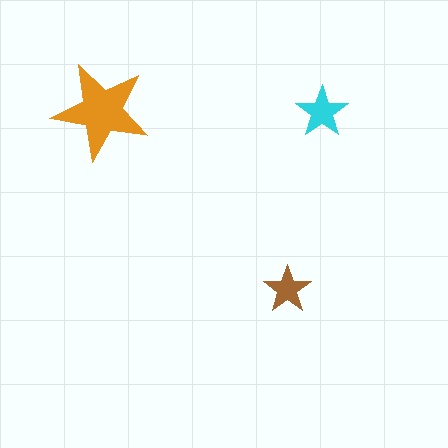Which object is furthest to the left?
The orange star is leftmost.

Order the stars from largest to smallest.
the orange one, the cyan one, the brown one.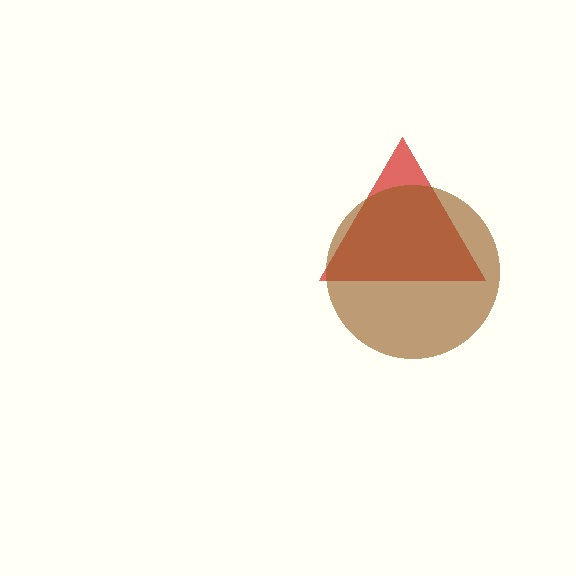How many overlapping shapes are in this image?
There are 2 overlapping shapes in the image.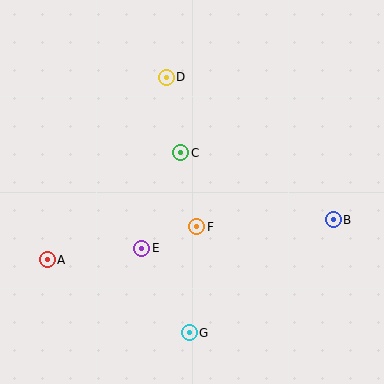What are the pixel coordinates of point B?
Point B is at (333, 220).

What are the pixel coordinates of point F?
Point F is at (197, 227).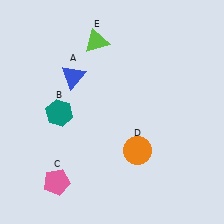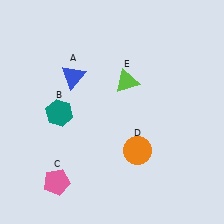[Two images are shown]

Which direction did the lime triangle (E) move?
The lime triangle (E) moved down.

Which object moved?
The lime triangle (E) moved down.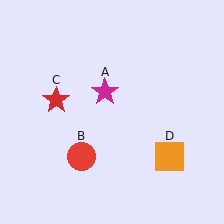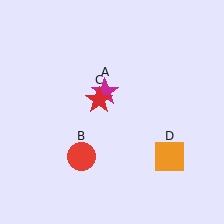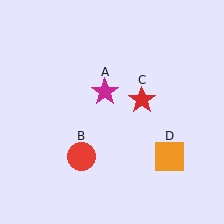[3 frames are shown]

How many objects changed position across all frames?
1 object changed position: red star (object C).